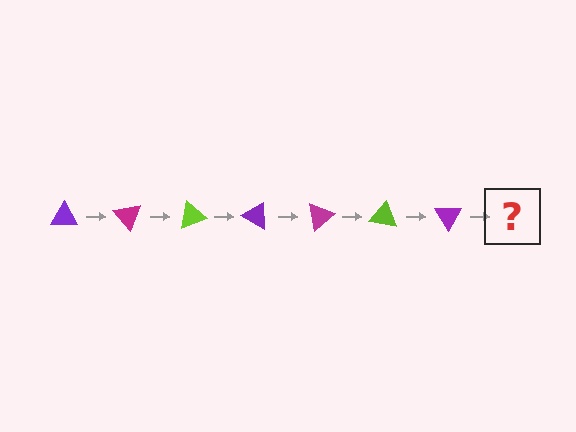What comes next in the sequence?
The next element should be a magenta triangle, rotated 350 degrees from the start.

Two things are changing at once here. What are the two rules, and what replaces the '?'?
The two rules are that it rotates 50 degrees each step and the color cycles through purple, magenta, and lime. The '?' should be a magenta triangle, rotated 350 degrees from the start.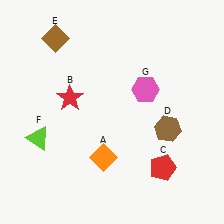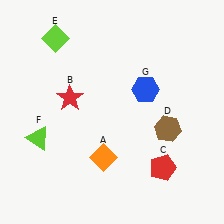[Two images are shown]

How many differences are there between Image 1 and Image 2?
There are 2 differences between the two images.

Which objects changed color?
E changed from brown to lime. G changed from pink to blue.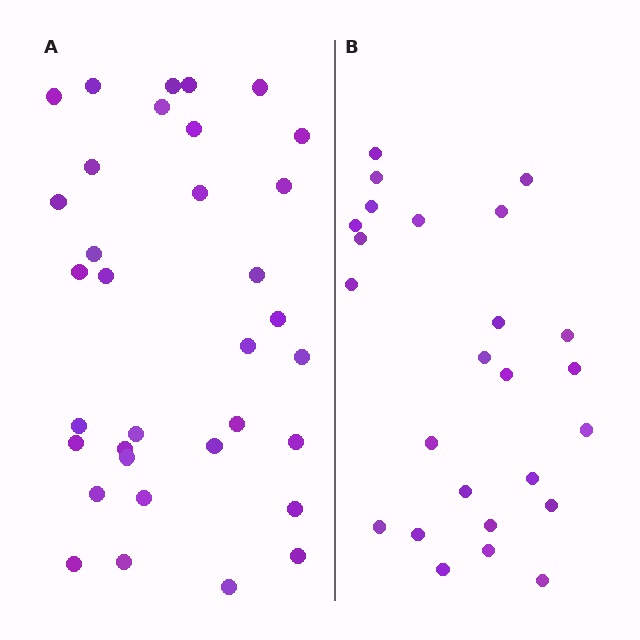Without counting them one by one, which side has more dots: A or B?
Region A (the left region) has more dots.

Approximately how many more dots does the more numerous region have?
Region A has roughly 8 or so more dots than region B.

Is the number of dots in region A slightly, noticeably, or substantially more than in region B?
Region A has noticeably more, but not dramatically so. The ratio is roughly 1.4 to 1.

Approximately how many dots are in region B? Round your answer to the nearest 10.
About 20 dots. (The exact count is 25, which rounds to 20.)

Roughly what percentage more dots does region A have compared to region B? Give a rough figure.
About 35% more.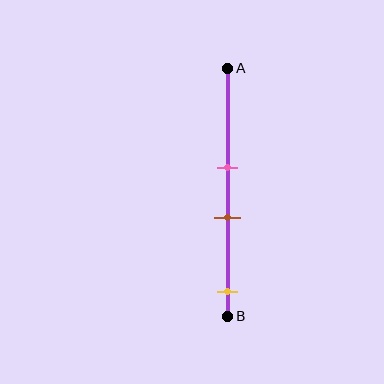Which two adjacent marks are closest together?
The pink and brown marks are the closest adjacent pair.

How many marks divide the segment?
There are 3 marks dividing the segment.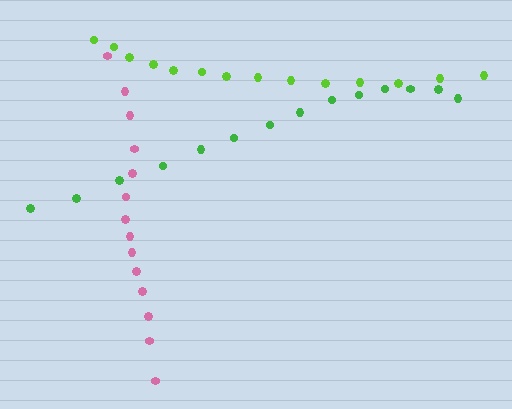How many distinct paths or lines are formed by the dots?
There are 3 distinct paths.